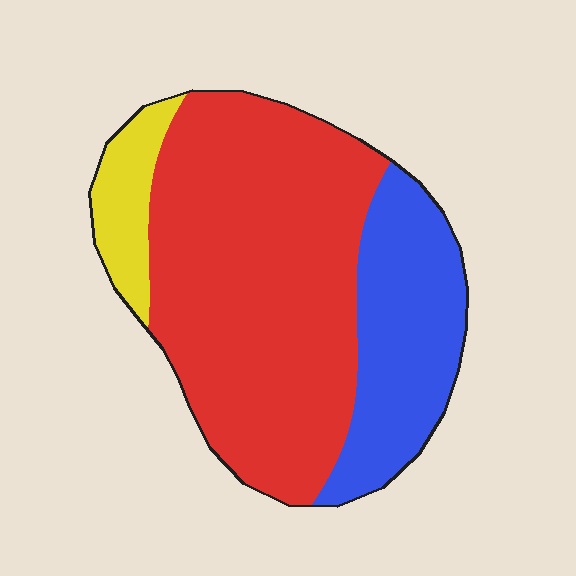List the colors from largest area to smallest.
From largest to smallest: red, blue, yellow.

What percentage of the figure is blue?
Blue takes up about one quarter (1/4) of the figure.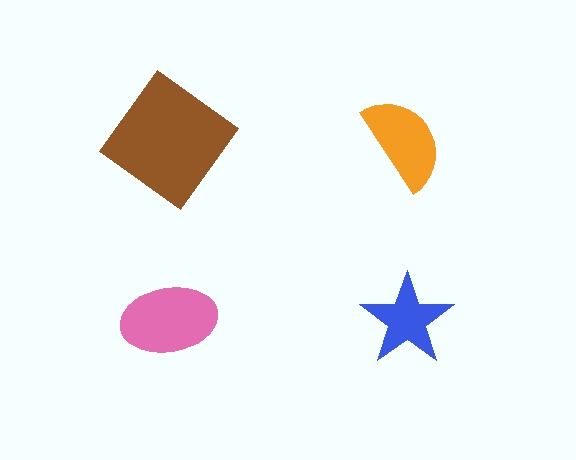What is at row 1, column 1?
A brown diamond.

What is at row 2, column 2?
A blue star.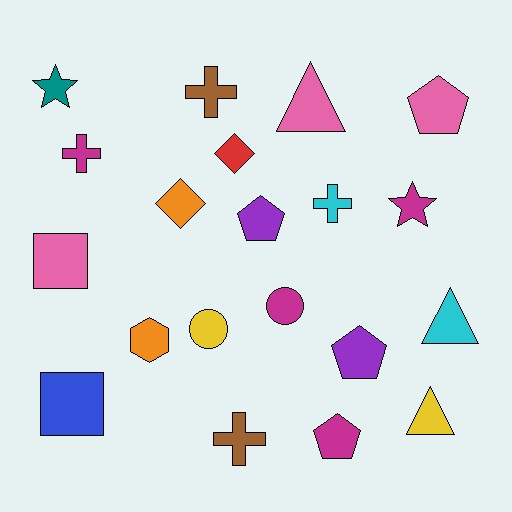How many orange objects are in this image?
There are 2 orange objects.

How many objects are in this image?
There are 20 objects.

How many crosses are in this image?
There are 4 crosses.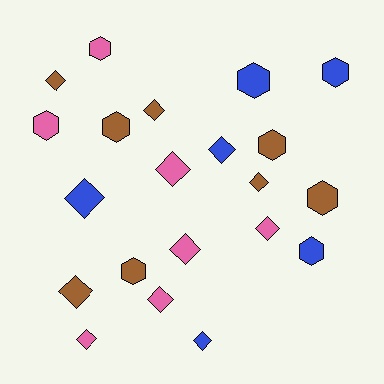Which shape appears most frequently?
Diamond, with 12 objects.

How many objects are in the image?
There are 21 objects.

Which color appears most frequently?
Brown, with 8 objects.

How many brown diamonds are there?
There are 4 brown diamonds.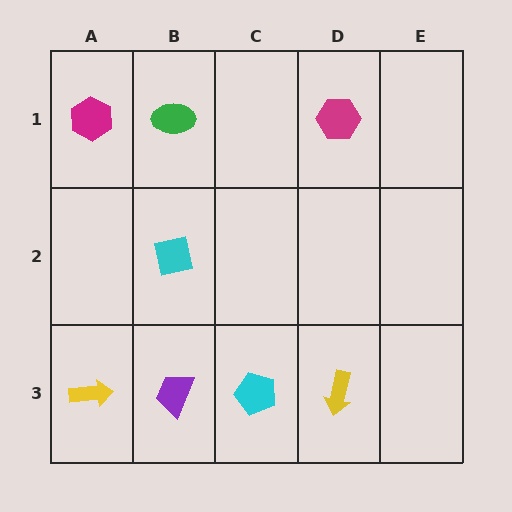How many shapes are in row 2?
1 shape.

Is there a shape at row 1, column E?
No, that cell is empty.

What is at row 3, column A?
A yellow arrow.